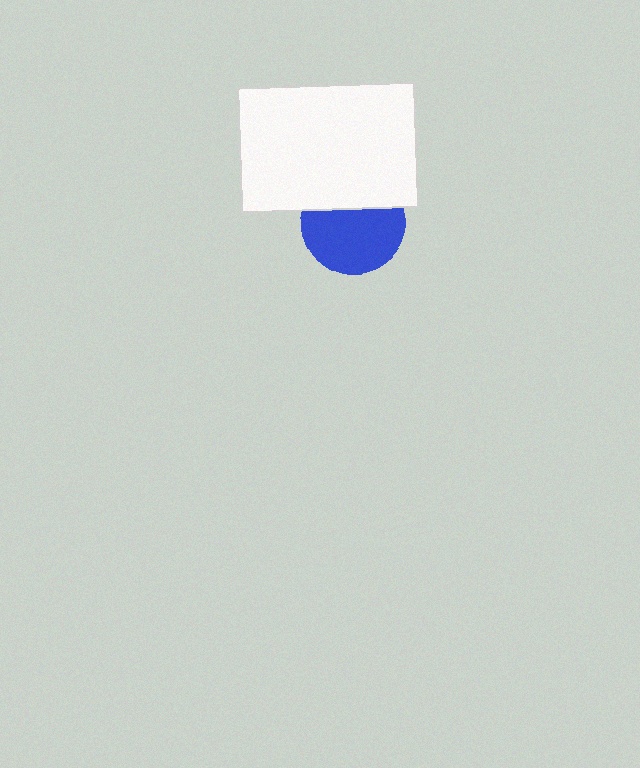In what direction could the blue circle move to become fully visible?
The blue circle could move down. That would shift it out from behind the white rectangle entirely.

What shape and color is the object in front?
The object in front is a white rectangle.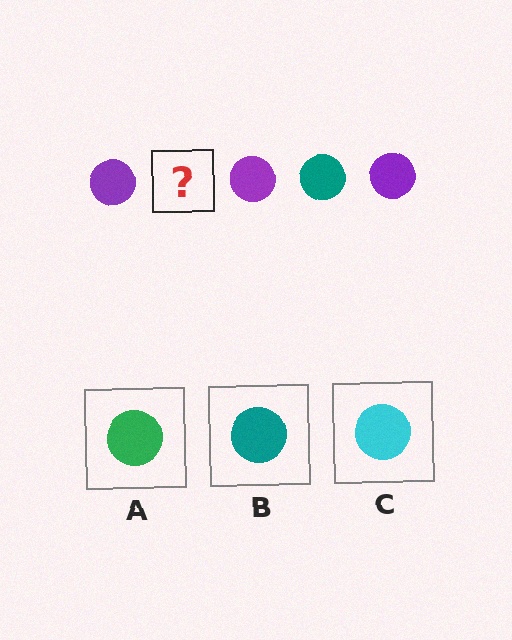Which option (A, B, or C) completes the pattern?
B.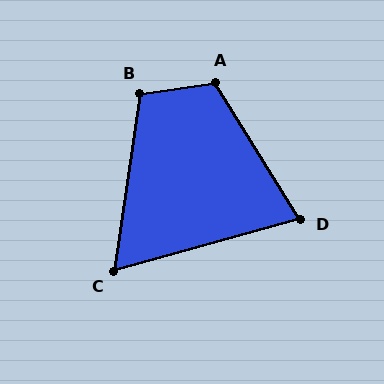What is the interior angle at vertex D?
Approximately 74 degrees (acute).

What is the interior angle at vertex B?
Approximately 106 degrees (obtuse).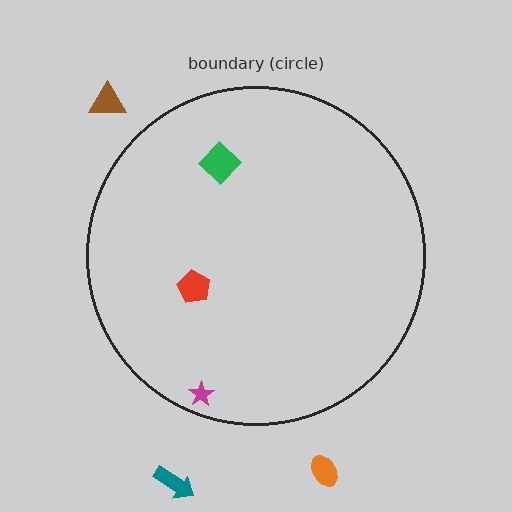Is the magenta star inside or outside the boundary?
Inside.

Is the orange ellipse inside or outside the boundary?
Outside.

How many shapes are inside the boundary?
3 inside, 3 outside.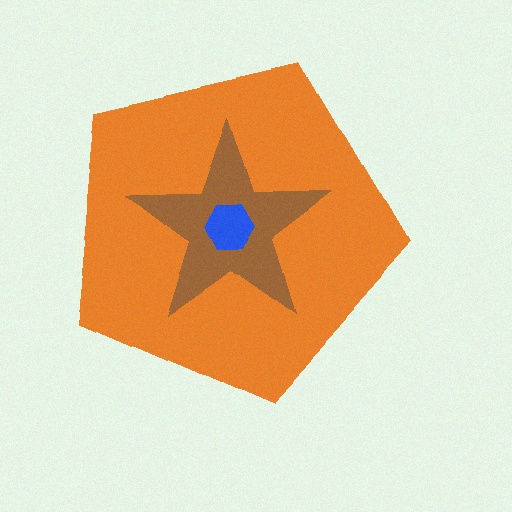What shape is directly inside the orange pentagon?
The brown star.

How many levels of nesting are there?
3.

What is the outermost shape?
The orange pentagon.